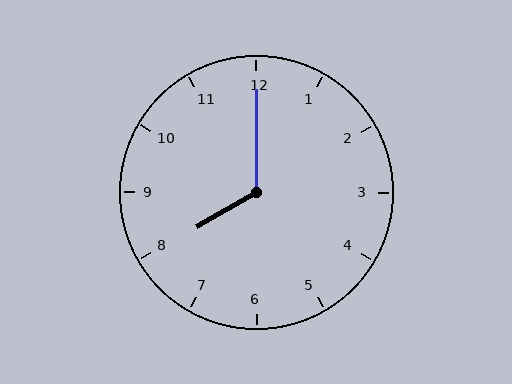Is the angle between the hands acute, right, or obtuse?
It is obtuse.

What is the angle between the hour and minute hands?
Approximately 120 degrees.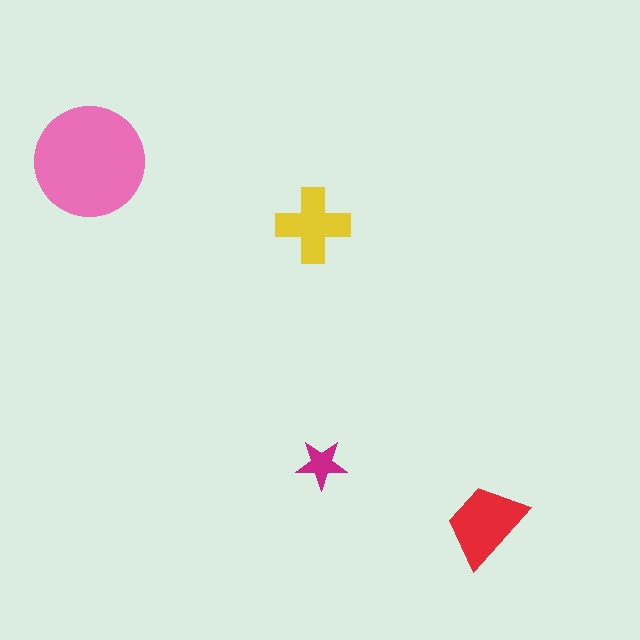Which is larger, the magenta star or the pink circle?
The pink circle.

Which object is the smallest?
The magenta star.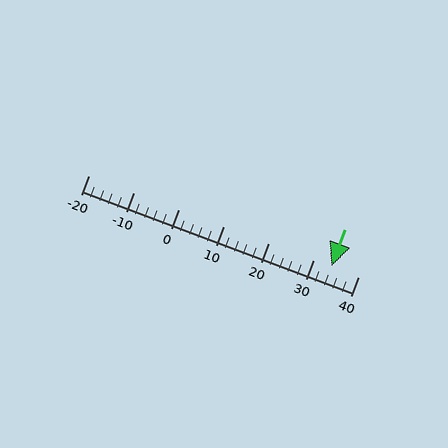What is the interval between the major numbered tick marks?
The major tick marks are spaced 10 units apart.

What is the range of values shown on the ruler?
The ruler shows values from -20 to 40.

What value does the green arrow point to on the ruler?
The green arrow points to approximately 34.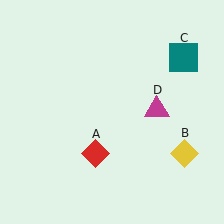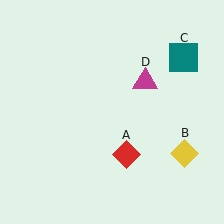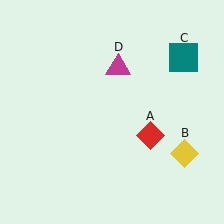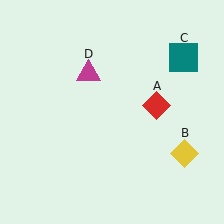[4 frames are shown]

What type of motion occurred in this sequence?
The red diamond (object A), magenta triangle (object D) rotated counterclockwise around the center of the scene.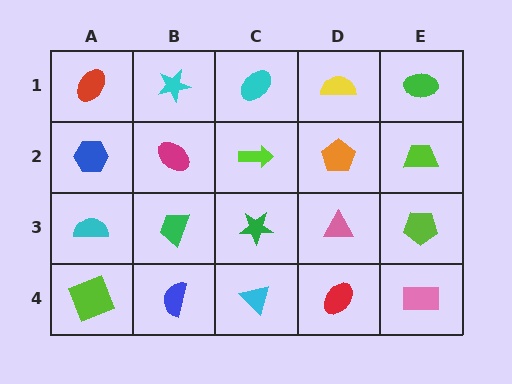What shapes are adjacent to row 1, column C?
A lime arrow (row 2, column C), a cyan star (row 1, column B), a yellow semicircle (row 1, column D).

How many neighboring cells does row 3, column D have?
4.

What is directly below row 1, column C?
A lime arrow.